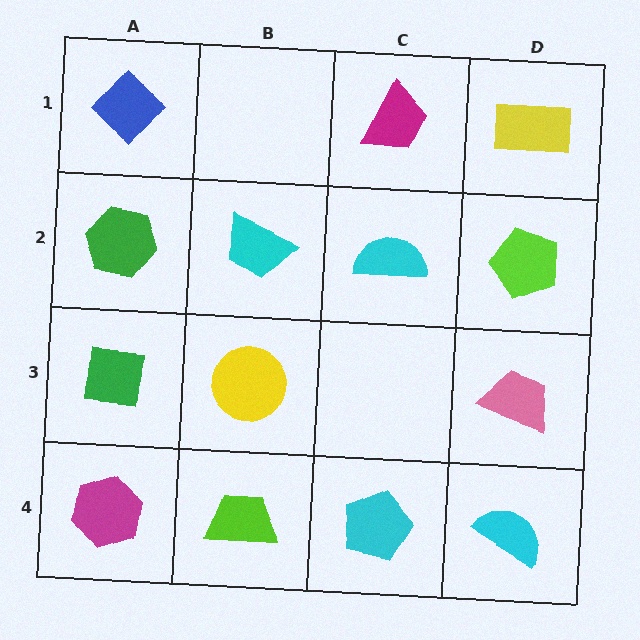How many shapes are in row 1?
3 shapes.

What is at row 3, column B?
A yellow circle.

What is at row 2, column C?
A cyan semicircle.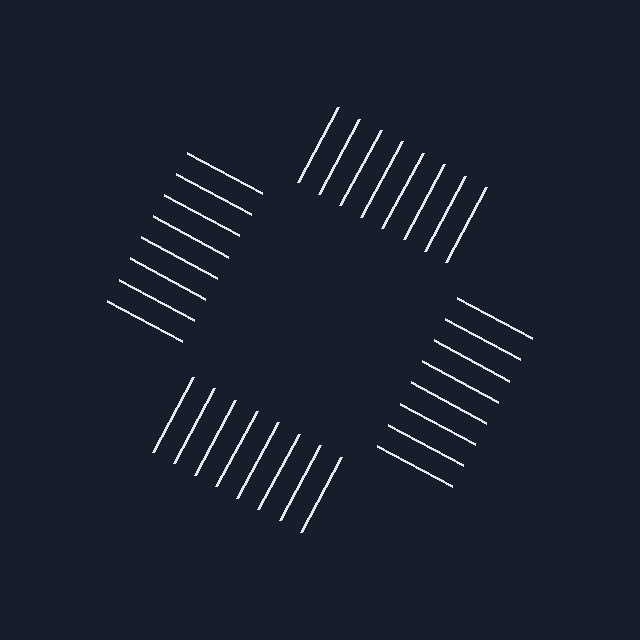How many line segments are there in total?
32 — 8 along each of the 4 edges.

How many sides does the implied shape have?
4 sides — the line-ends trace a square.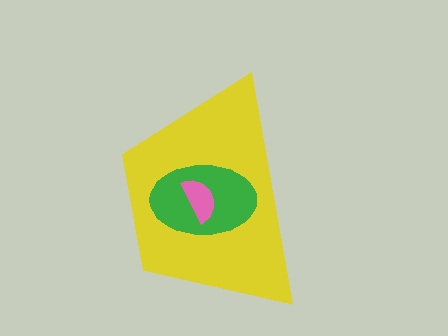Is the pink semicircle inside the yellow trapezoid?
Yes.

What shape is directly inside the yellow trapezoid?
The green ellipse.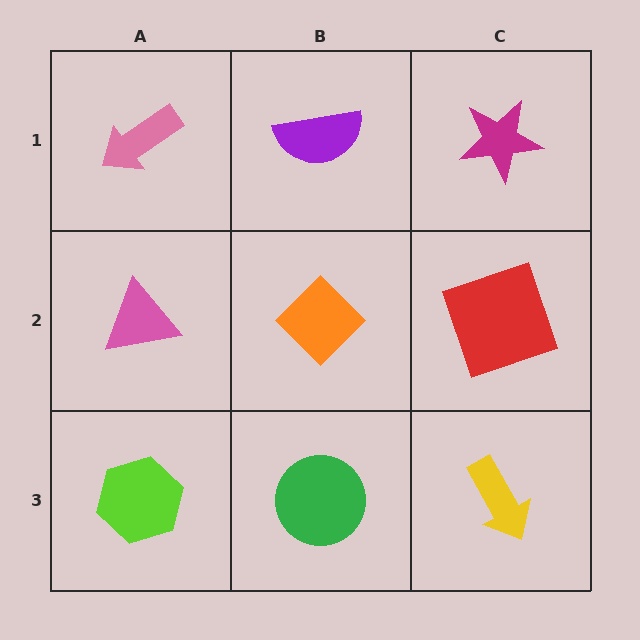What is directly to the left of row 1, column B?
A pink arrow.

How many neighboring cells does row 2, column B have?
4.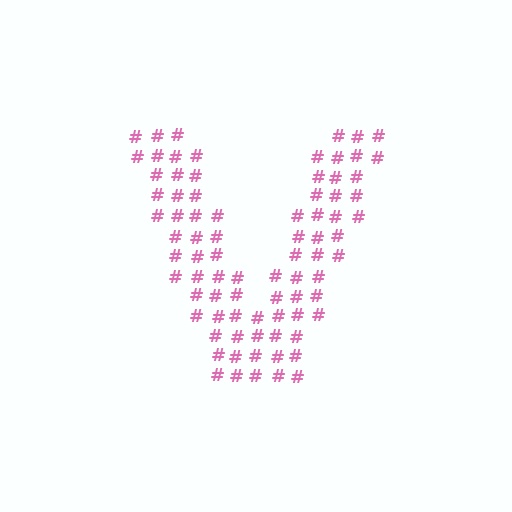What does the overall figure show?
The overall figure shows the letter V.